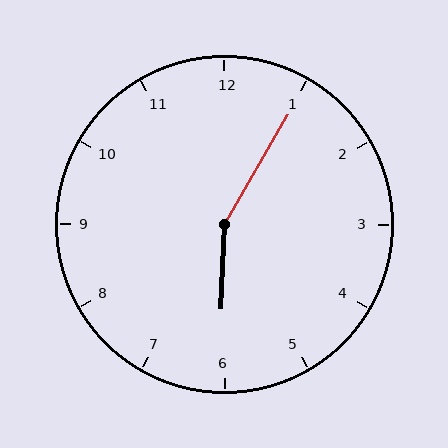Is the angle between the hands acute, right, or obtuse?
It is obtuse.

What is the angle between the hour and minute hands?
Approximately 152 degrees.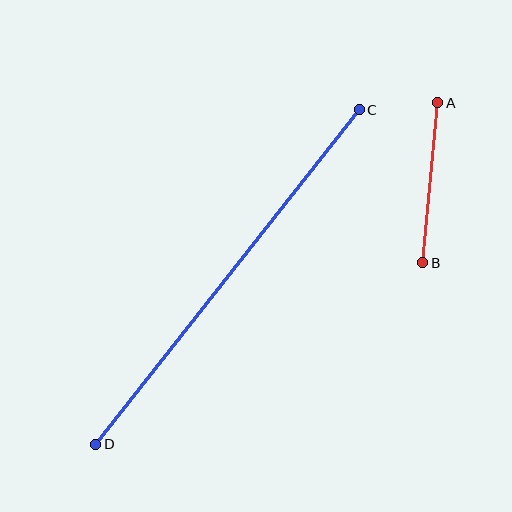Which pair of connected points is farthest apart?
Points C and D are farthest apart.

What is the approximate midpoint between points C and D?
The midpoint is at approximately (228, 277) pixels.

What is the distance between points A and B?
The distance is approximately 161 pixels.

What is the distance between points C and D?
The distance is approximately 426 pixels.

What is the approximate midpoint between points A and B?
The midpoint is at approximately (430, 183) pixels.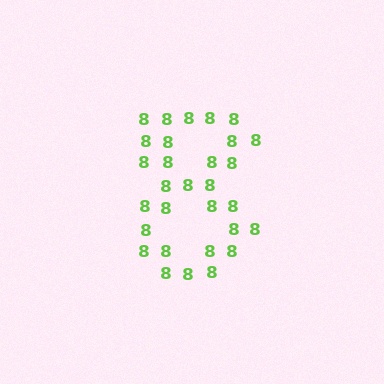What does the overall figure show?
The overall figure shows the digit 8.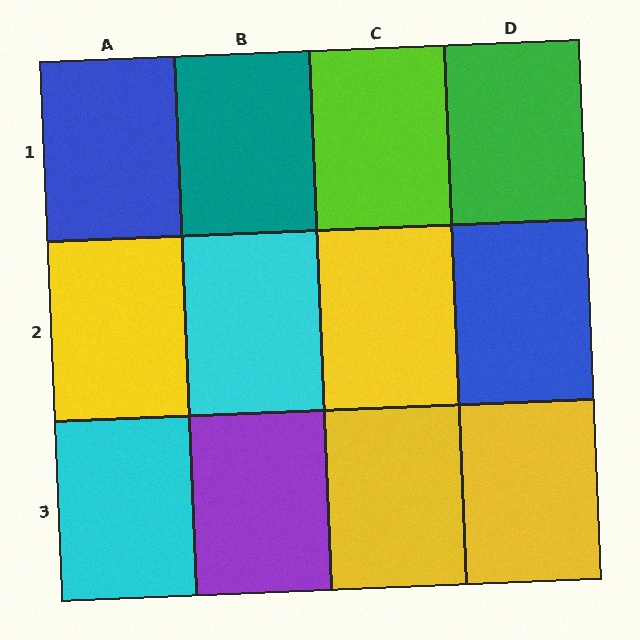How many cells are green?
1 cell is green.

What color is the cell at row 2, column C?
Yellow.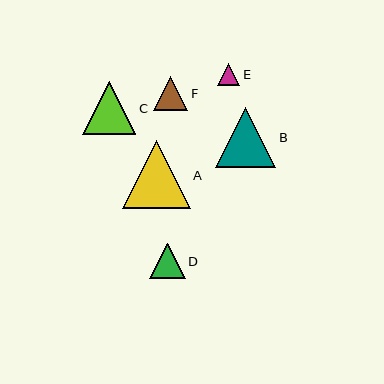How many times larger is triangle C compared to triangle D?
Triangle C is approximately 1.5 times the size of triangle D.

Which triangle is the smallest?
Triangle E is the smallest with a size of approximately 22 pixels.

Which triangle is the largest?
Triangle A is the largest with a size of approximately 68 pixels.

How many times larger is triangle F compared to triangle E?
Triangle F is approximately 1.6 times the size of triangle E.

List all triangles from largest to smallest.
From largest to smallest: A, B, C, D, F, E.